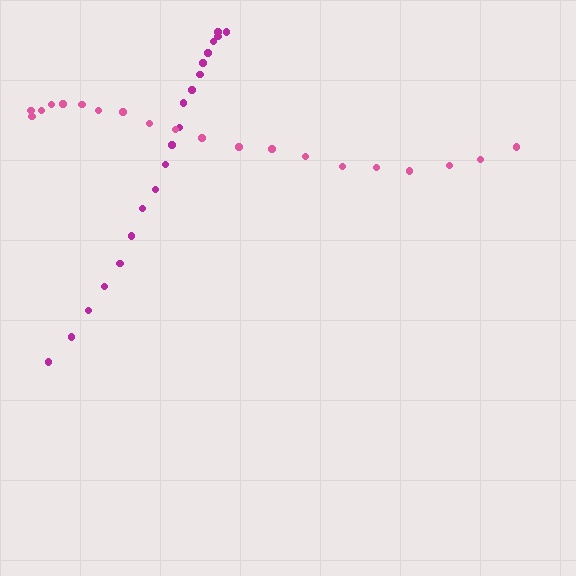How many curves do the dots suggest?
There are 2 distinct paths.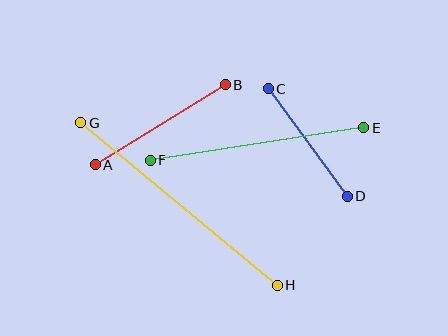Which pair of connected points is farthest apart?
Points G and H are farthest apart.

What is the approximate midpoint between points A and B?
The midpoint is at approximately (160, 125) pixels.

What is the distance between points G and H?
The distance is approximately 255 pixels.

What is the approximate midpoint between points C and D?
The midpoint is at approximately (308, 143) pixels.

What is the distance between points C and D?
The distance is approximately 133 pixels.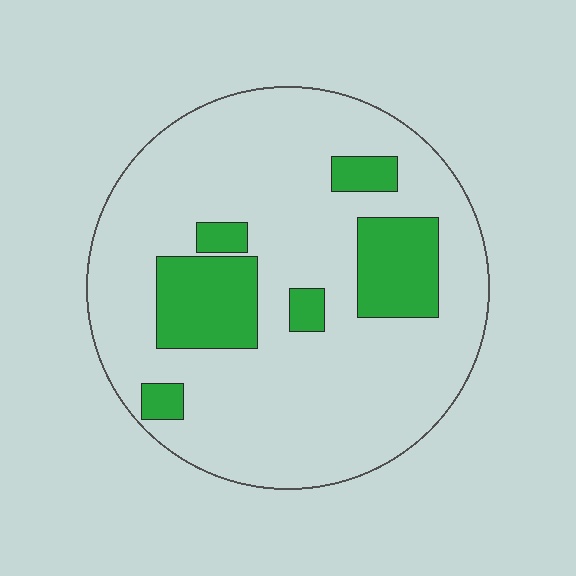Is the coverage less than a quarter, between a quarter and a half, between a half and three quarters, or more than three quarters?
Less than a quarter.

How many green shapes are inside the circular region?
6.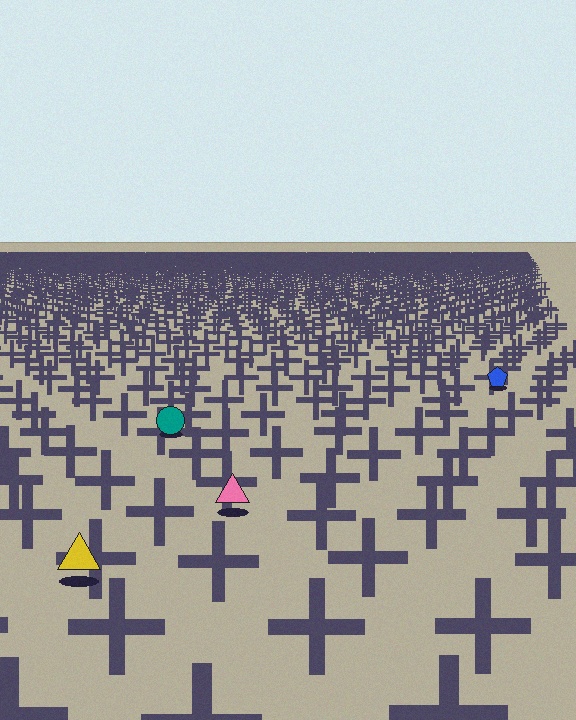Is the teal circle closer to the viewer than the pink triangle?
No. The pink triangle is closer — you can tell from the texture gradient: the ground texture is coarser near it.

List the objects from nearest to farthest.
From nearest to farthest: the yellow triangle, the pink triangle, the teal circle, the blue pentagon.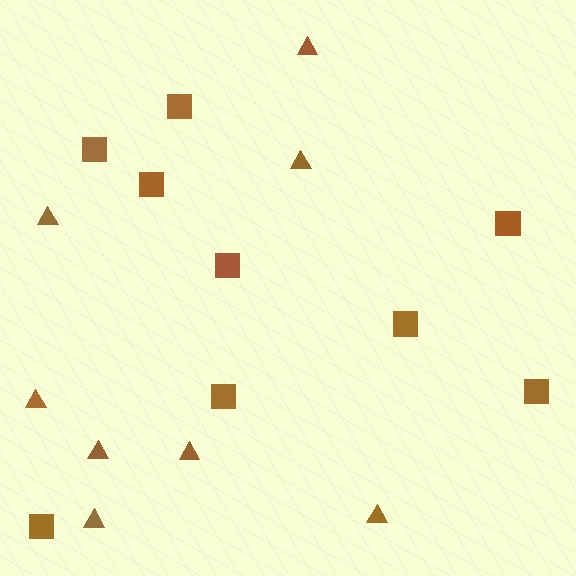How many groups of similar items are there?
There are 2 groups: one group of squares (9) and one group of triangles (8).